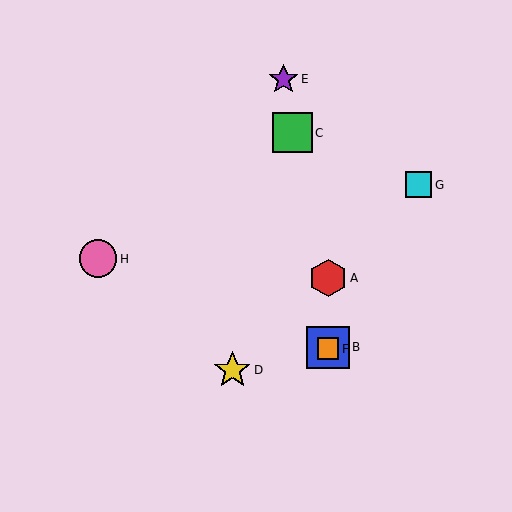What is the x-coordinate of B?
Object B is at x≈328.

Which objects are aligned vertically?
Objects A, B, F are aligned vertically.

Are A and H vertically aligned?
No, A is at x≈328 and H is at x≈98.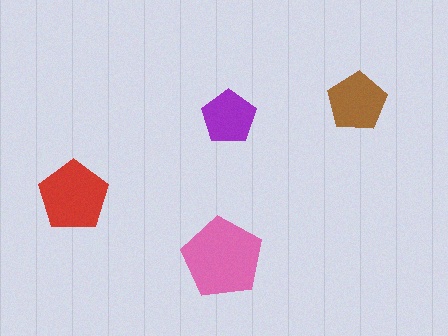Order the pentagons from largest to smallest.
the pink one, the red one, the brown one, the purple one.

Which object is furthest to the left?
The red pentagon is leftmost.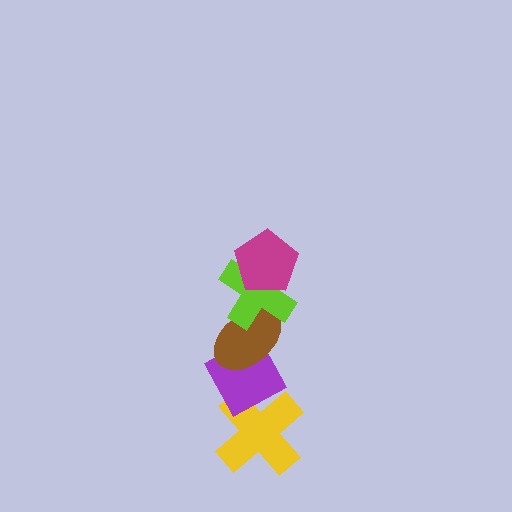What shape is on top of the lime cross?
The magenta pentagon is on top of the lime cross.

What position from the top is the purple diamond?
The purple diamond is 4th from the top.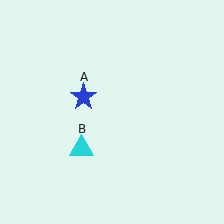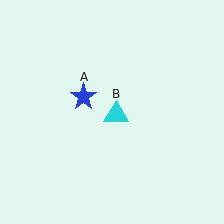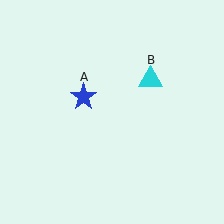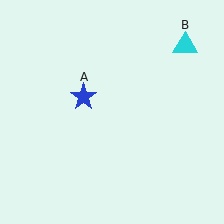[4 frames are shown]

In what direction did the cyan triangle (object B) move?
The cyan triangle (object B) moved up and to the right.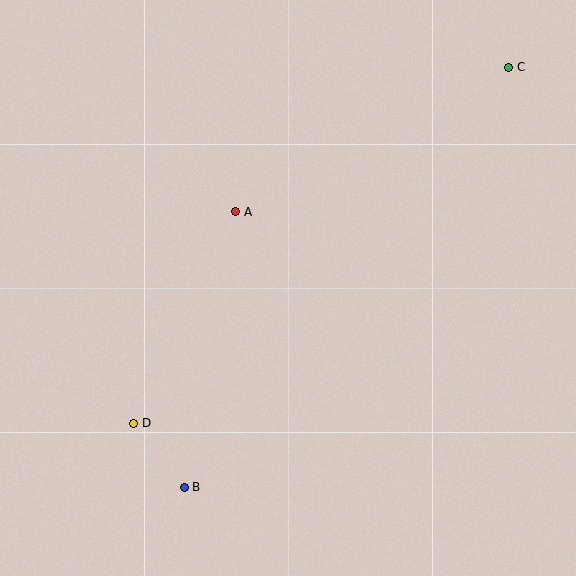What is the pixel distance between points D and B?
The distance between D and B is 81 pixels.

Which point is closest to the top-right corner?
Point C is closest to the top-right corner.